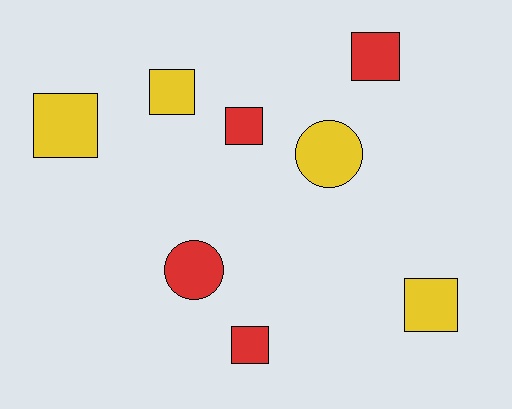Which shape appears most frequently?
Square, with 6 objects.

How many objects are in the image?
There are 8 objects.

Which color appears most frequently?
Yellow, with 4 objects.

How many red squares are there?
There are 3 red squares.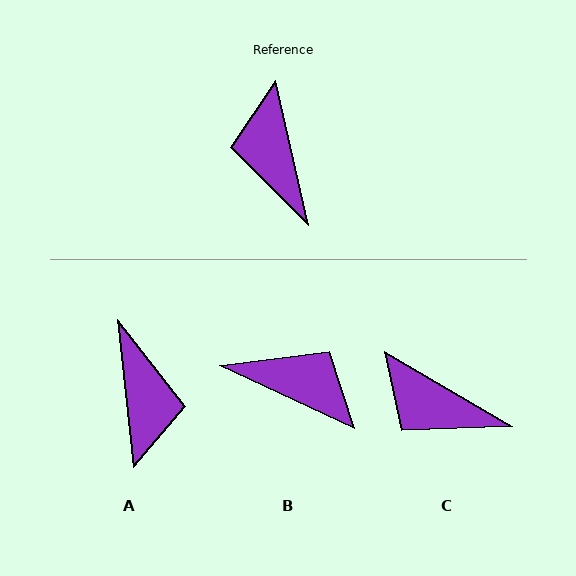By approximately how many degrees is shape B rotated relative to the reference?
Approximately 127 degrees clockwise.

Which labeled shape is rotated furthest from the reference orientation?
A, about 174 degrees away.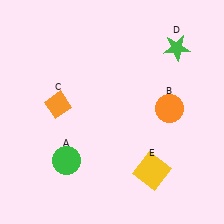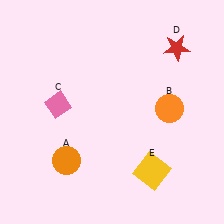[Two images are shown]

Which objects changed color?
A changed from green to orange. C changed from orange to pink. D changed from green to red.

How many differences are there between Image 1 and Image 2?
There are 3 differences between the two images.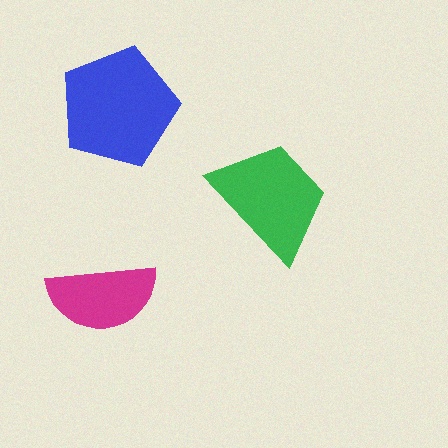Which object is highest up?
The blue pentagon is topmost.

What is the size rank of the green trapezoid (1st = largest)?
2nd.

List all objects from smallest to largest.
The magenta semicircle, the green trapezoid, the blue pentagon.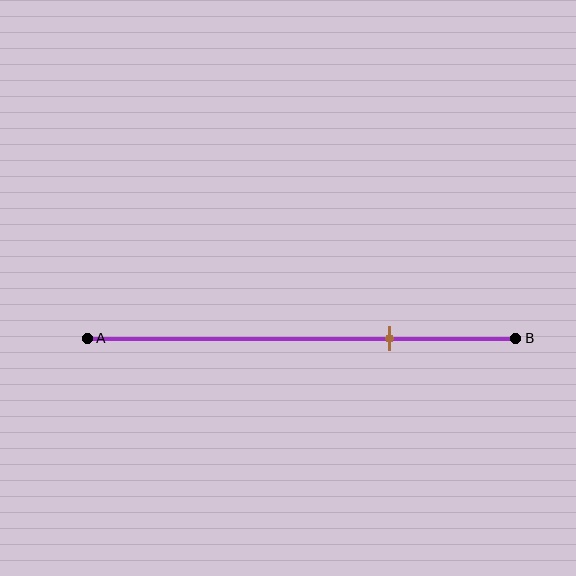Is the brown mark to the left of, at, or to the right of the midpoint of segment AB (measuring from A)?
The brown mark is to the right of the midpoint of segment AB.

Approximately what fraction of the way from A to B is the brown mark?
The brown mark is approximately 70% of the way from A to B.